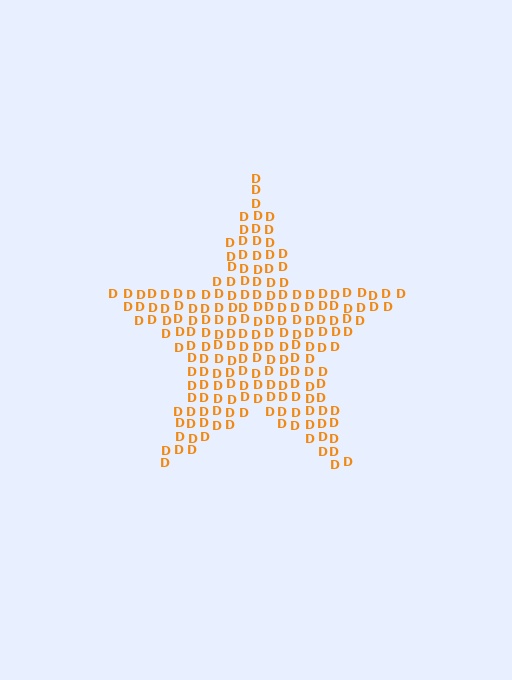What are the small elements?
The small elements are letter D's.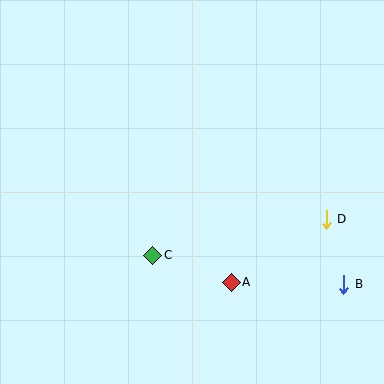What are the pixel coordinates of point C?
Point C is at (153, 255).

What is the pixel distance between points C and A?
The distance between C and A is 83 pixels.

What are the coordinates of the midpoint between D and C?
The midpoint between D and C is at (239, 237).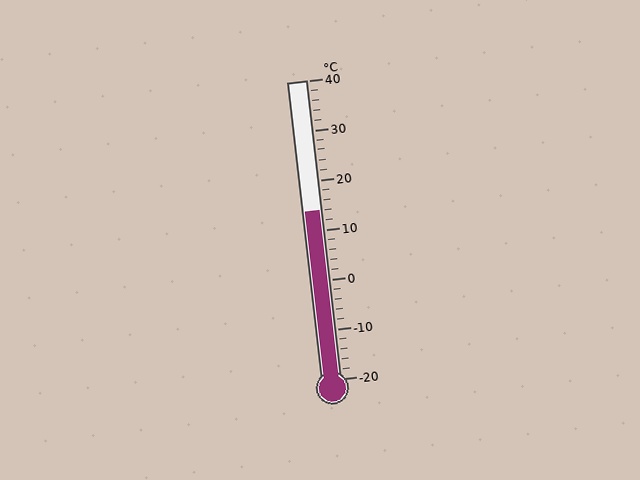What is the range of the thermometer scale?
The thermometer scale ranges from -20°C to 40°C.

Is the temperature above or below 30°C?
The temperature is below 30°C.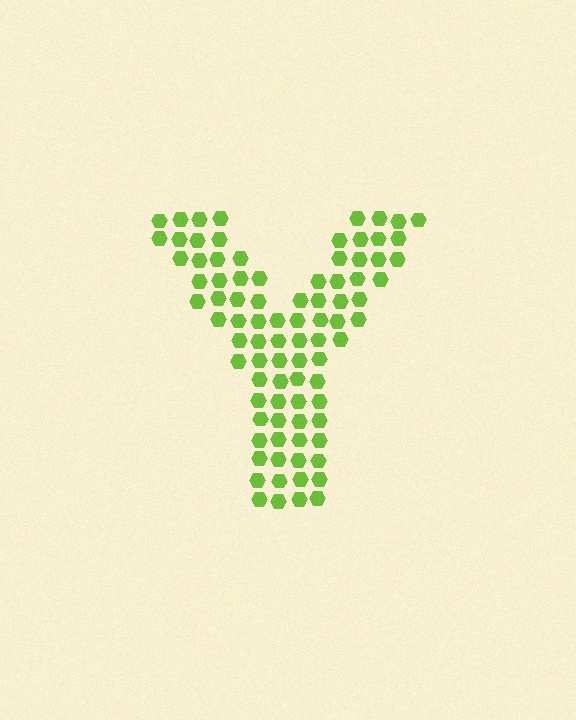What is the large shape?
The large shape is the letter Y.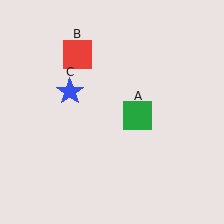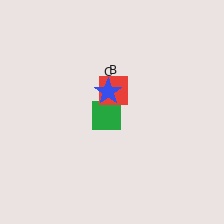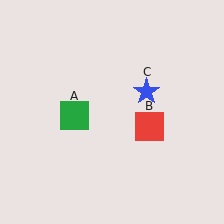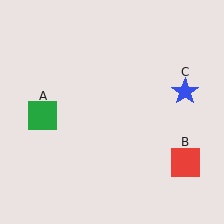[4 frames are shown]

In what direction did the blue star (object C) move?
The blue star (object C) moved right.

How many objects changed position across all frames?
3 objects changed position: green square (object A), red square (object B), blue star (object C).